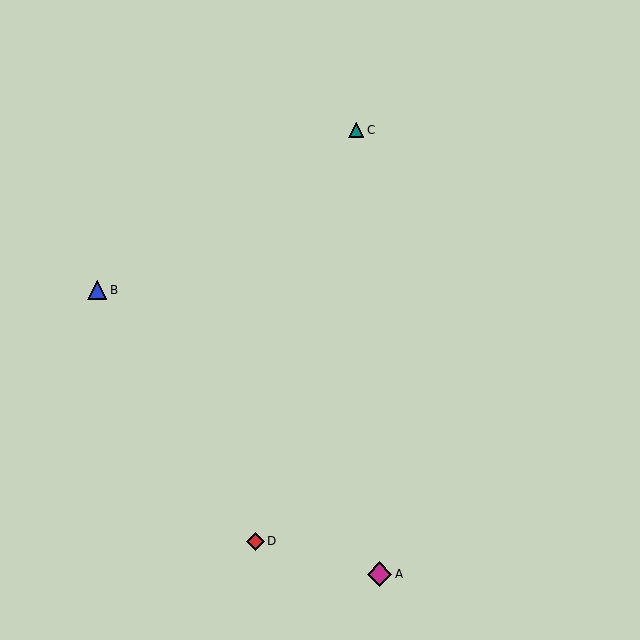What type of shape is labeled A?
Shape A is a magenta diamond.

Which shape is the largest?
The magenta diamond (labeled A) is the largest.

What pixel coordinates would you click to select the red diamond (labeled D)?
Click at (255, 541) to select the red diamond D.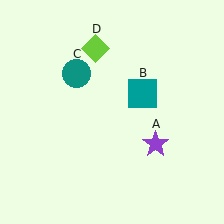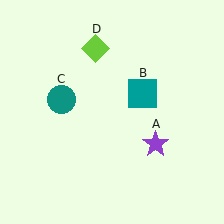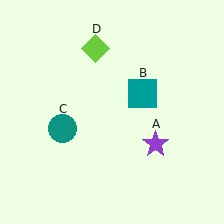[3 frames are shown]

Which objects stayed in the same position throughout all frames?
Purple star (object A) and teal square (object B) and lime diamond (object D) remained stationary.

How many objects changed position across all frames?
1 object changed position: teal circle (object C).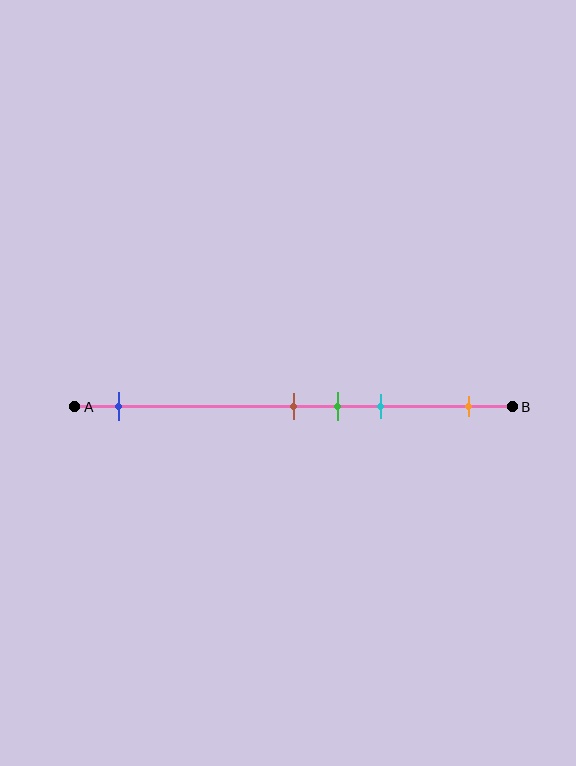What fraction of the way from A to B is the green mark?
The green mark is approximately 60% (0.6) of the way from A to B.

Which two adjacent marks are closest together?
The brown and green marks are the closest adjacent pair.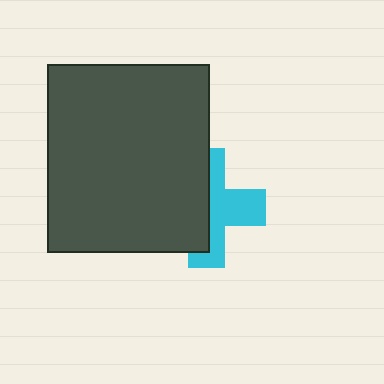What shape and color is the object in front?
The object in front is a dark gray rectangle.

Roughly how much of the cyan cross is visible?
About half of it is visible (roughly 49%).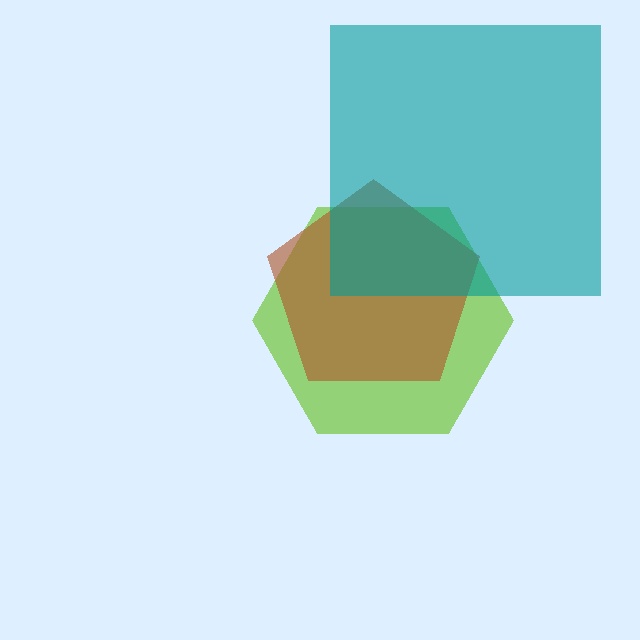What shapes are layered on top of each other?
The layered shapes are: a lime hexagon, a brown pentagon, a teal square.